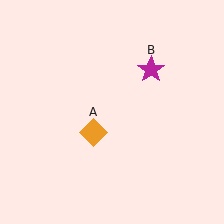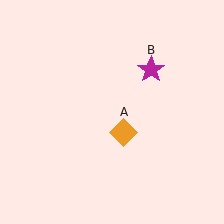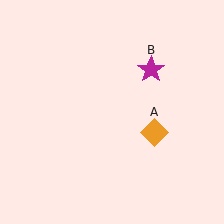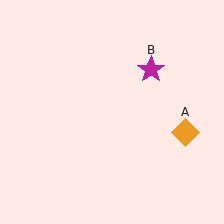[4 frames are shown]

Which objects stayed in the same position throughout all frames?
Magenta star (object B) remained stationary.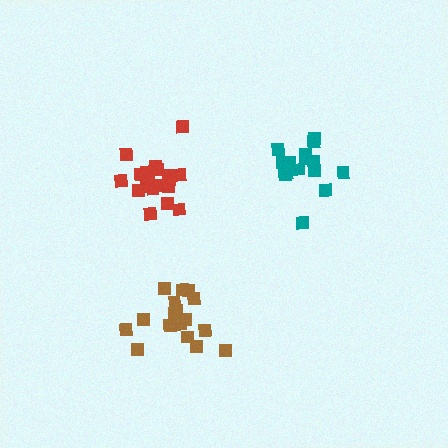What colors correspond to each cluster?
The clusters are colored: teal, brown, red.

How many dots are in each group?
Group 1: 16 dots, Group 2: 17 dots, Group 3: 21 dots (54 total).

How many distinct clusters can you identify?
There are 3 distinct clusters.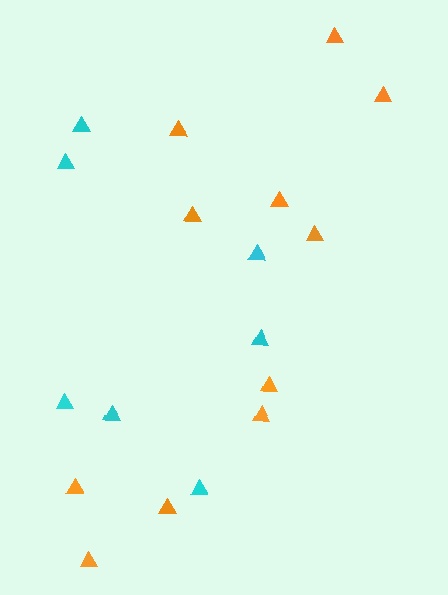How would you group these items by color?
There are 2 groups: one group of orange triangles (11) and one group of cyan triangles (7).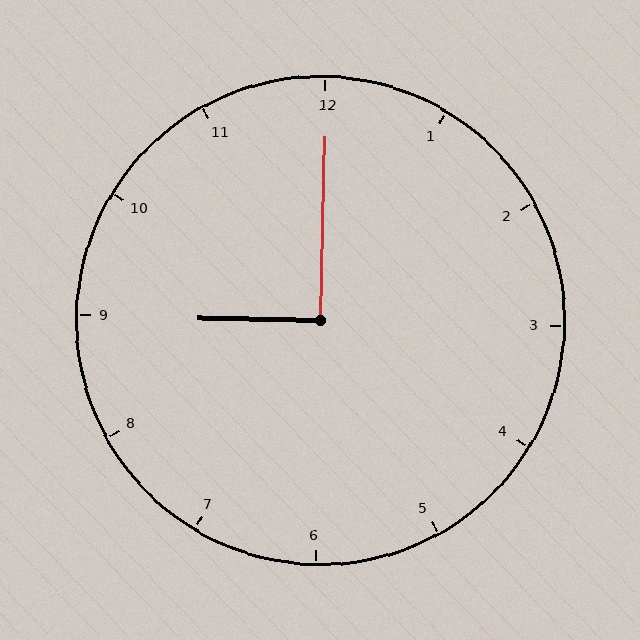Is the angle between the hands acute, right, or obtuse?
It is right.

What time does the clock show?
9:00.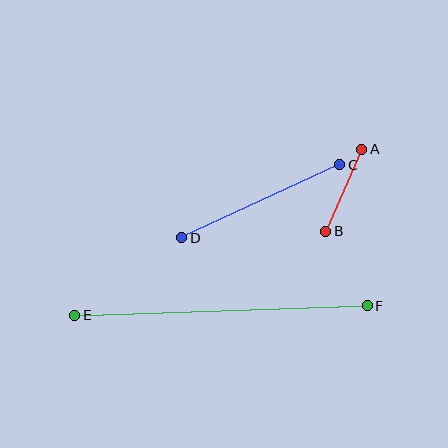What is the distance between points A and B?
The distance is approximately 89 pixels.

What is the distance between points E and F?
The distance is approximately 293 pixels.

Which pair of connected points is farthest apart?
Points E and F are farthest apart.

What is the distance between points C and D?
The distance is approximately 174 pixels.